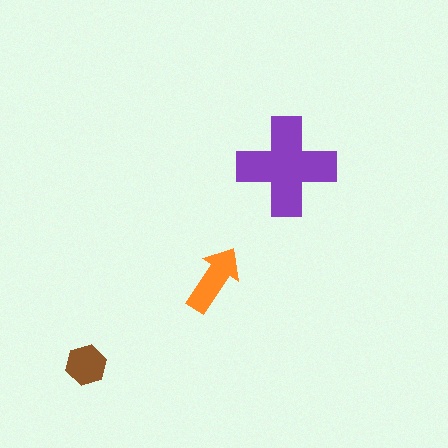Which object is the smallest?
The brown hexagon.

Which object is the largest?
The purple cross.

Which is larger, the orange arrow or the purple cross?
The purple cross.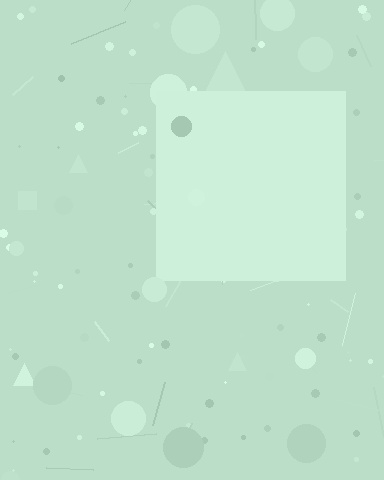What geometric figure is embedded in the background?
A square is embedded in the background.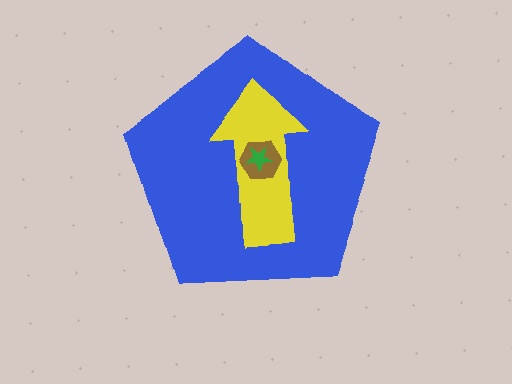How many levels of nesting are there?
4.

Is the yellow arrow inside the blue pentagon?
Yes.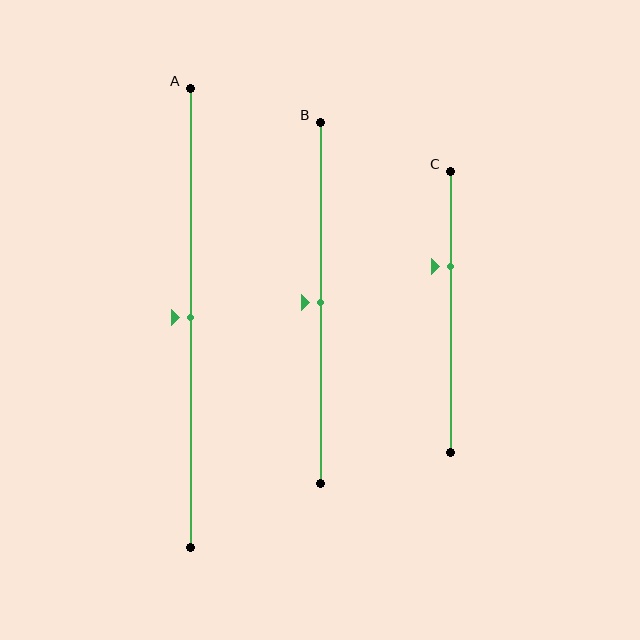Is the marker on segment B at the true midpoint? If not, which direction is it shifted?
Yes, the marker on segment B is at the true midpoint.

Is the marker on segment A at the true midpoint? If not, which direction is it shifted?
Yes, the marker on segment A is at the true midpoint.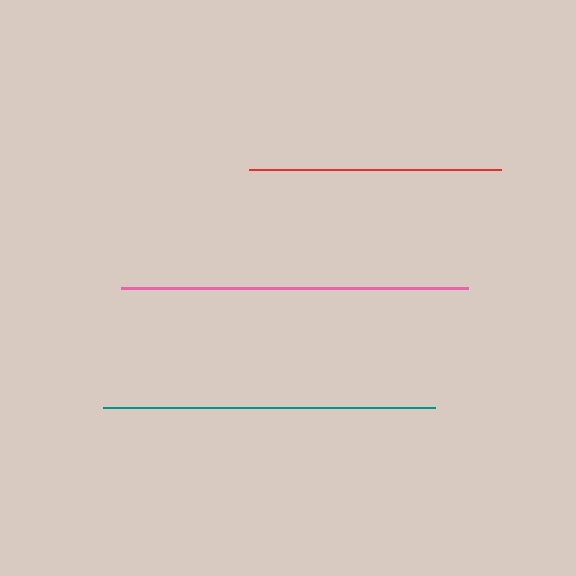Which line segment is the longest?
The pink line is the longest at approximately 347 pixels.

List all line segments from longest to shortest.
From longest to shortest: pink, teal, red.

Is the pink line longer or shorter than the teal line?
The pink line is longer than the teal line.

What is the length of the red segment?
The red segment is approximately 252 pixels long.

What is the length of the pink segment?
The pink segment is approximately 347 pixels long.